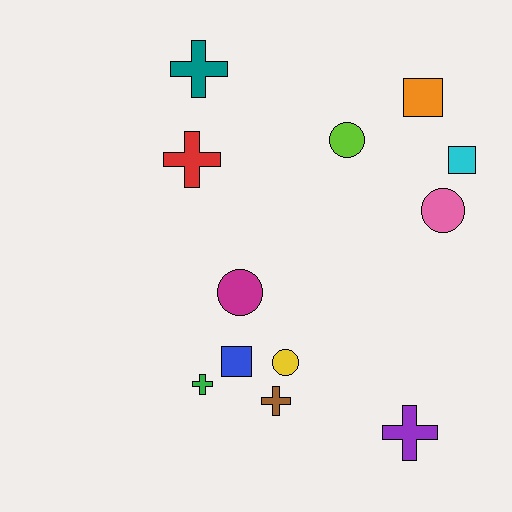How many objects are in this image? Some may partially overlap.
There are 12 objects.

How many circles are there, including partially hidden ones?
There are 4 circles.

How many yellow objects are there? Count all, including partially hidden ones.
There is 1 yellow object.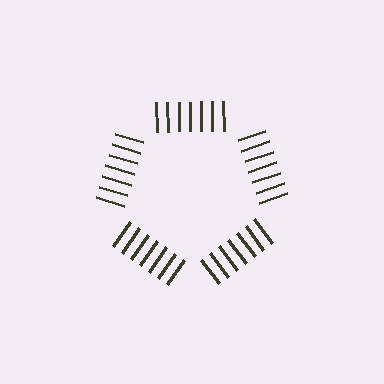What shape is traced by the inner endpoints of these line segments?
An illusory pentagon — the line segments terminate on its edges but no continuous stroke is drawn.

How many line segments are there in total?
35 — 7 along each of the 5 edges.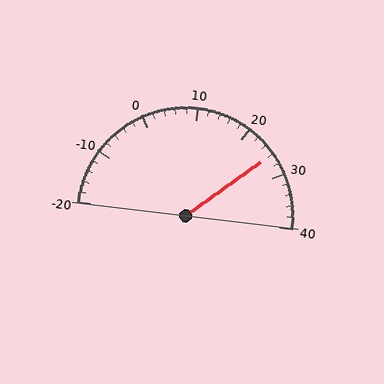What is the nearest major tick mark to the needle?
The nearest major tick mark is 30.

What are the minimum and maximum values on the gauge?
The gauge ranges from -20 to 40.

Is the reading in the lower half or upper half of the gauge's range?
The reading is in the upper half of the range (-20 to 40).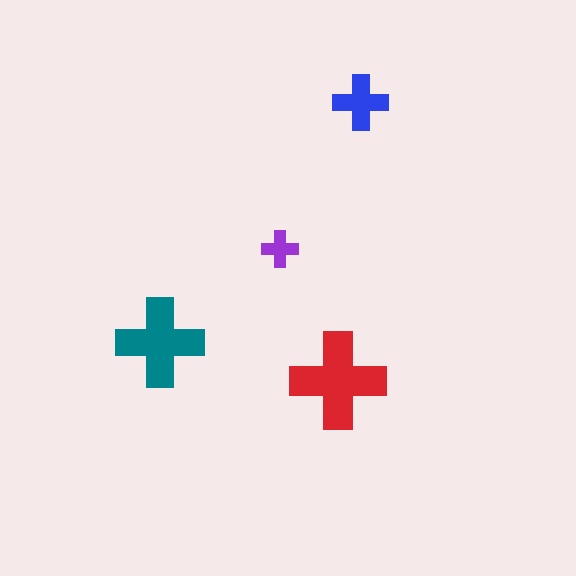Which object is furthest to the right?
The blue cross is rightmost.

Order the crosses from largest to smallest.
the red one, the teal one, the blue one, the purple one.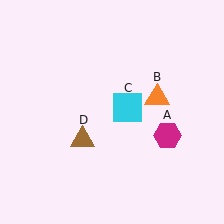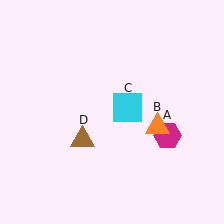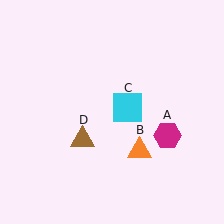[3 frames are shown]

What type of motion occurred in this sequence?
The orange triangle (object B) rotated clockwise around the center of the scene.